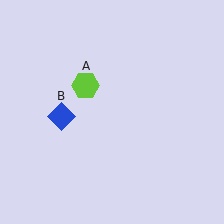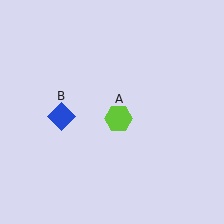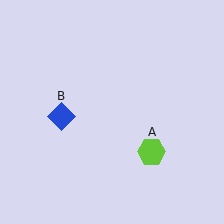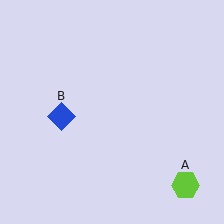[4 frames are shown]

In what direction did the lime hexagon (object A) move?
The lime hexagon (object A) moved down and to the right.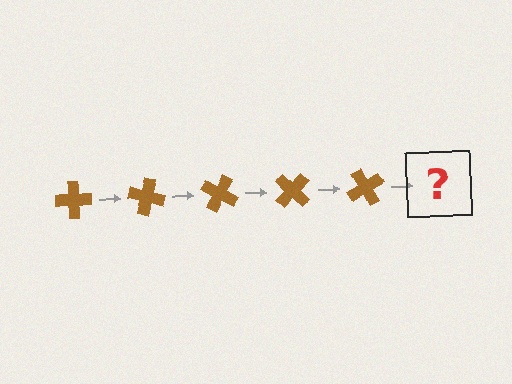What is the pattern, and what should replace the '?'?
The pattern is that the cross rotates 15 degrees each step. The '?' should be a brown cross rotated 75 degrees.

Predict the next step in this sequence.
The next step is a brown cross rotated 75 degrees.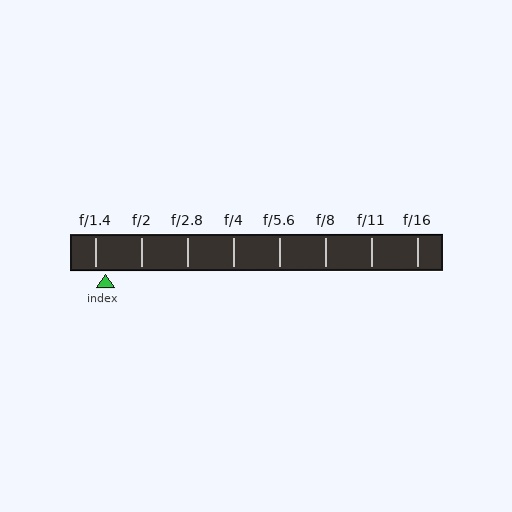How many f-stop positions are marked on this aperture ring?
There are 8 f-stop positions marked.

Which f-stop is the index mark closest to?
The index mark is closest to f/1.4.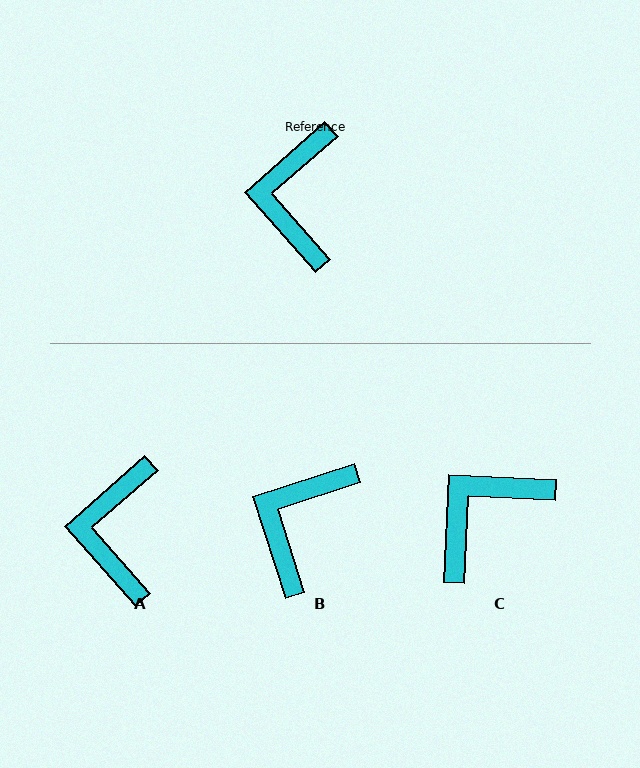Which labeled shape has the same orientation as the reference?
A.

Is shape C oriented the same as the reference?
No, it is off by about 44 degrees.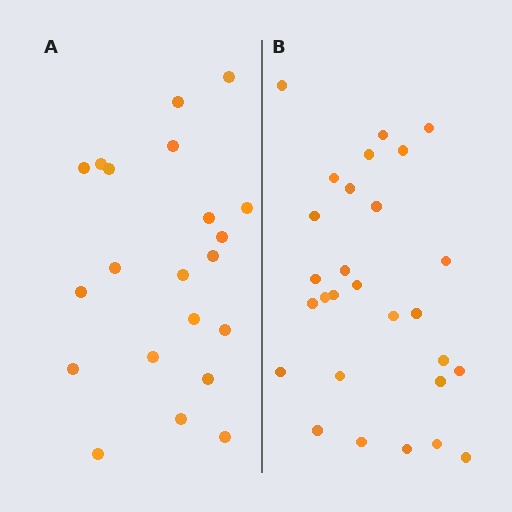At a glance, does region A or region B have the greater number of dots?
Region B (the right region) has more dots.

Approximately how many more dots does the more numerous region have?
Region B has roughly 8 or so more dots than region A.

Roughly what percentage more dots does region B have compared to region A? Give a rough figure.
About 35% more.